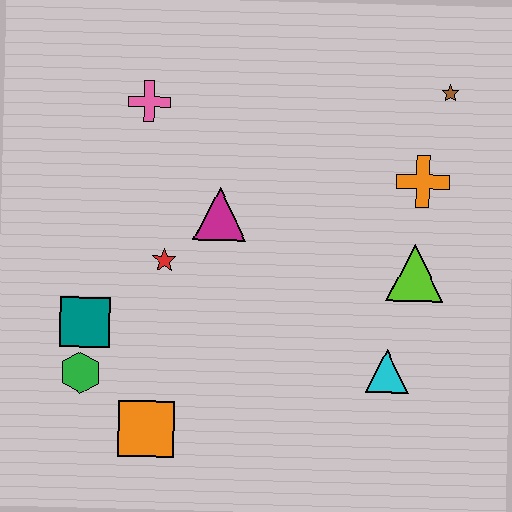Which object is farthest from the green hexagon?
The brown star is farthest from the green hexagon.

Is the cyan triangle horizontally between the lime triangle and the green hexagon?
Yes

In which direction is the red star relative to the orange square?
The red star is above the orange square.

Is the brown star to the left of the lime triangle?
No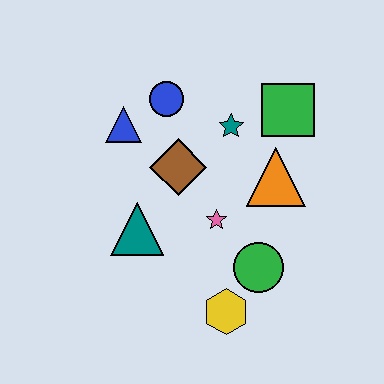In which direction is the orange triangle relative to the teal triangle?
The orange triangle is to the right of the teal triangle.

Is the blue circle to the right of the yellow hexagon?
No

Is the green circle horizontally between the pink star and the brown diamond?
No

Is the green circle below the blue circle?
Yes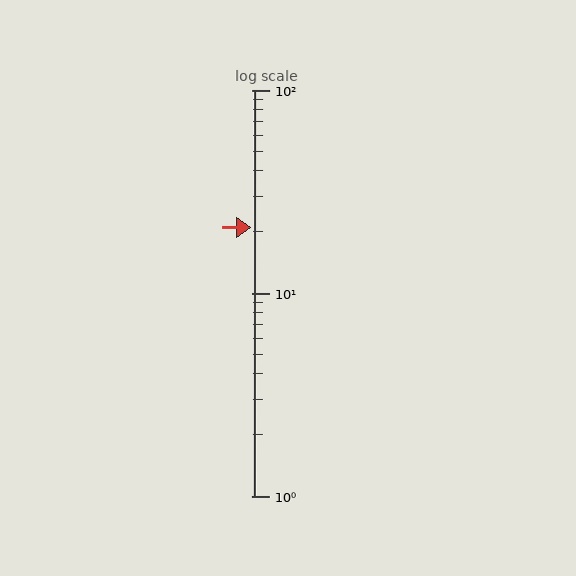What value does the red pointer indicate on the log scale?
The pointer indicates approximately 21.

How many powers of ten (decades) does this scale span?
The scale spans 2 decades, from 1 to 100.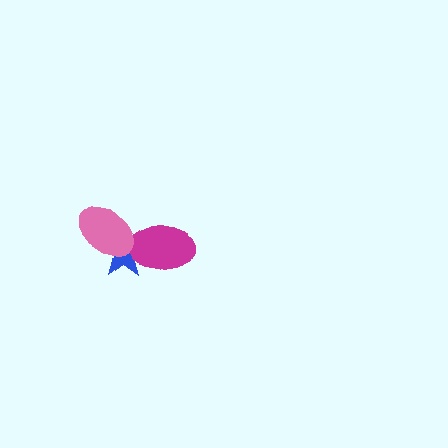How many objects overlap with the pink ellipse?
2 objects overlap with the pink ellipse.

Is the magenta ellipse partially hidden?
Yes, it is partially covered by another shape.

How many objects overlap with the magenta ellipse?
2 objects overlap with the magenta ellipse.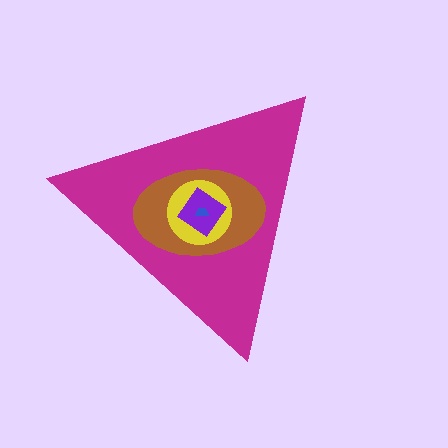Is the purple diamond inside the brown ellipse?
Yes.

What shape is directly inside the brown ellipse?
The yellow circle.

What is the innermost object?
The blue trapezoid.